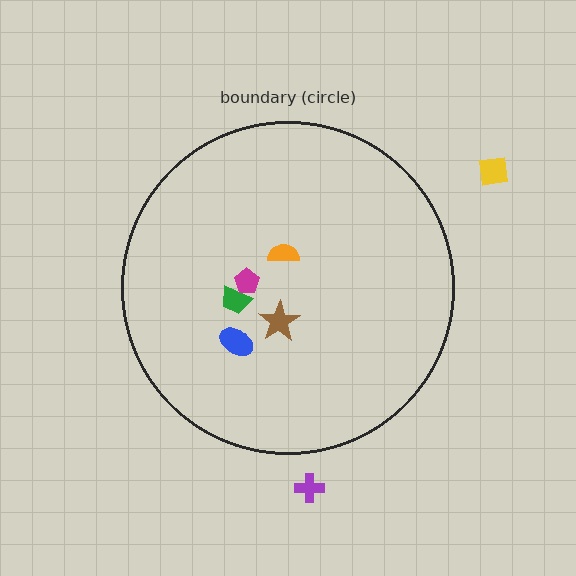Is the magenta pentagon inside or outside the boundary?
Inside.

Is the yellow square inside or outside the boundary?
Outside.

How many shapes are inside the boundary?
5 inside, 2 outside.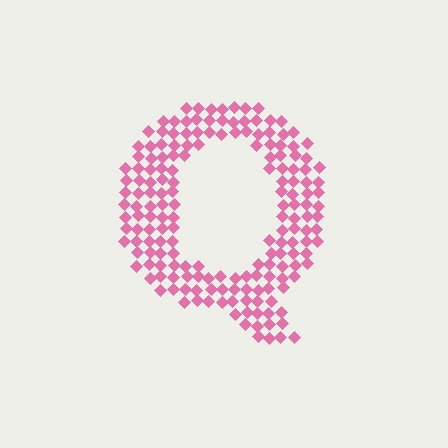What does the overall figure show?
The overall figure shows the letter Q.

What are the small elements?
The small elements are diamonds.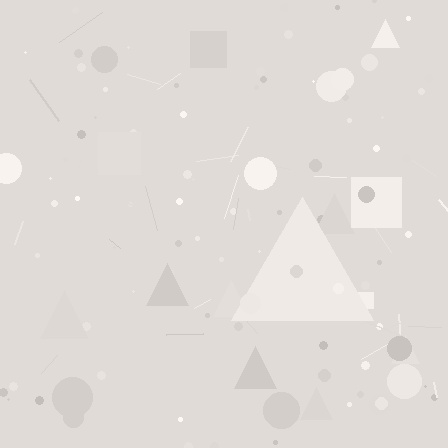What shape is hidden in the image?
A triangle is hidden in the image.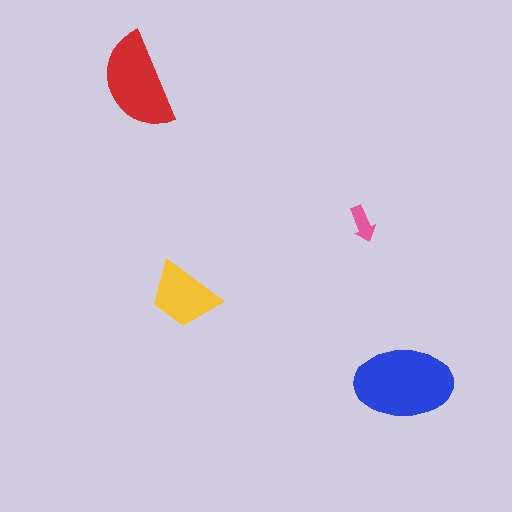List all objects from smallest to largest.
The pink arrow, the yellow trapezoid, the red semicircle, the blue ellipse.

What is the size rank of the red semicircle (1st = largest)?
2nd.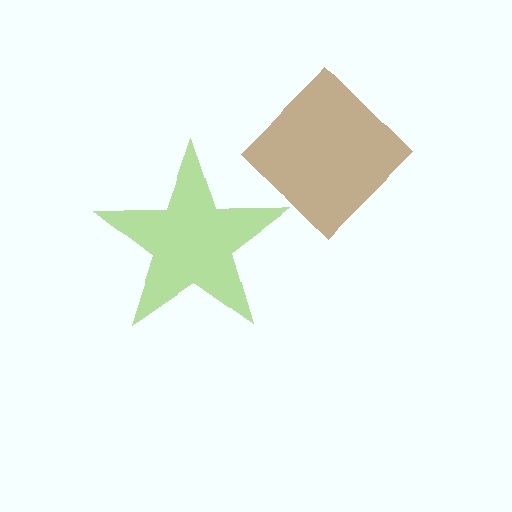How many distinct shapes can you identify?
There are 2 distinct shapes: a brown diamond, a lime star.